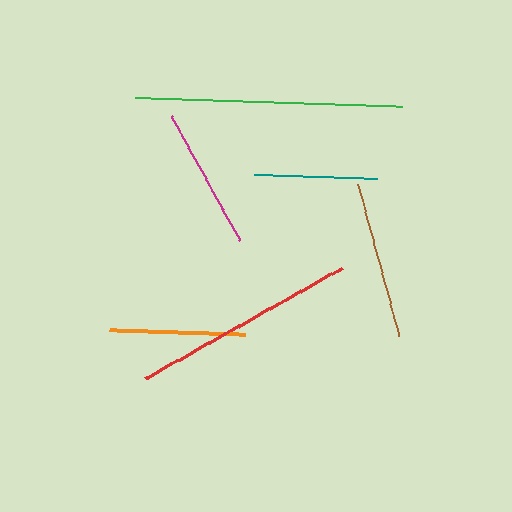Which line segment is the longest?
The green line is the longest at approximately 267 pixels.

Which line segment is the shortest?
The teal line is the shortest at approximately 122 pixels.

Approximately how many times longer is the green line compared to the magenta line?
The green line is approximately 1.9 times the length of the magenta line.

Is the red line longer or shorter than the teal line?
The red line is longer than the teal line.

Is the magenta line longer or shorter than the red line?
The red line is longer than the magenta line.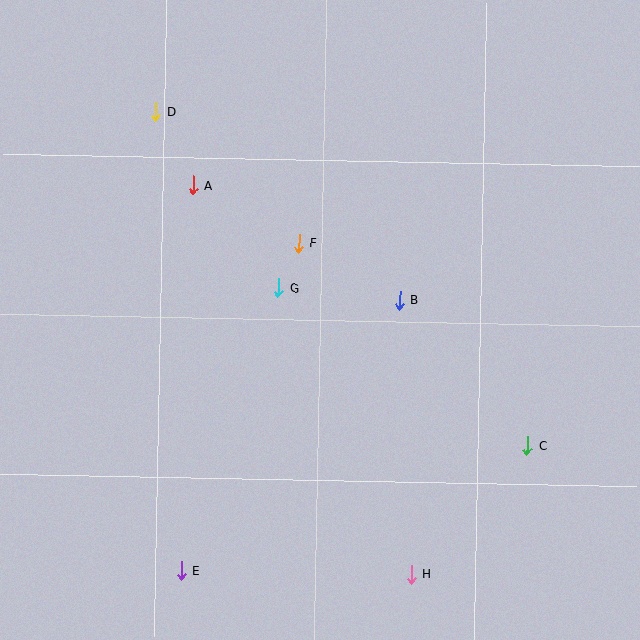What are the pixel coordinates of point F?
Point F is at (299, 243).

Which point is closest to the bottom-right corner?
Point C is closest to the bottom-right corner.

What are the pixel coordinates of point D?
Point D is at (156, 112).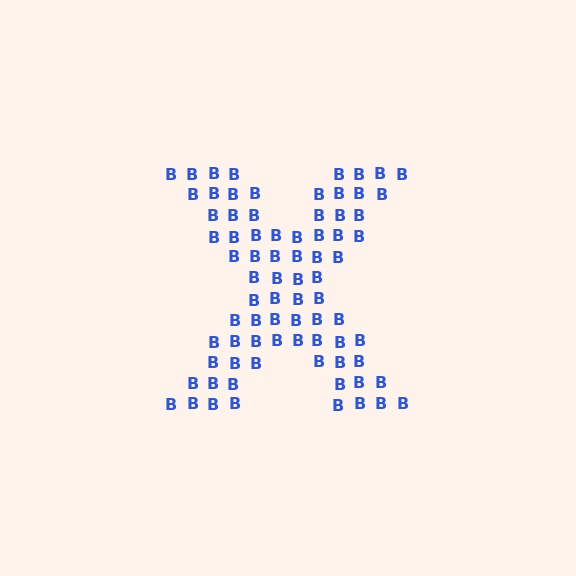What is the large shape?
The large shape is the letter X.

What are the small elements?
The small elements are letter B's.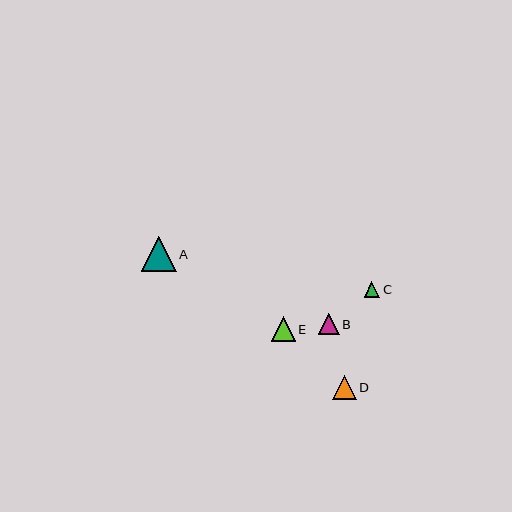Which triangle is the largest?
Triangle A is the largest with a size of approximately 35 pixels.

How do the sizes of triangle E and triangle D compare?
Triangle E and triangle D are approximately the same size.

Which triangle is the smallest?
Triangle C is the smallest with a size of approximately 16 pixels.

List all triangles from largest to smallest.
From largest to smallest: A, E, D, B, C.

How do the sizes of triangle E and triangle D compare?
Triangle E and triangle D are approximately the same size.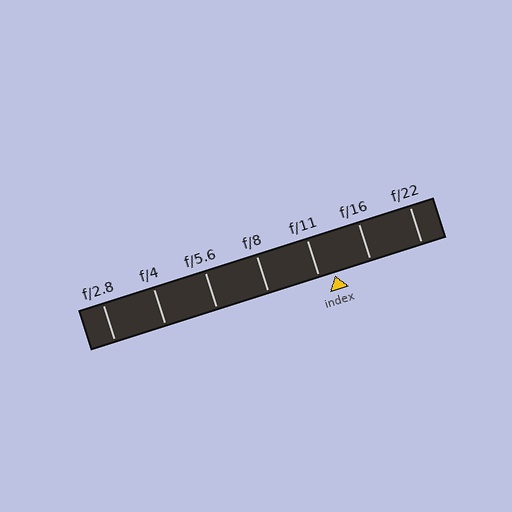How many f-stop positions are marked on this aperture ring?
There are 7 f-stop positions marked.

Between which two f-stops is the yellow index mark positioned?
The index mark is between f/11 and f/16.